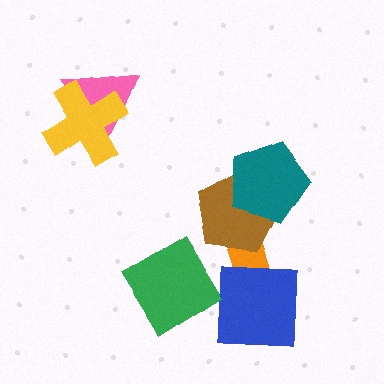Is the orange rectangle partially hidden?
Yes, it is partially covered by another shape.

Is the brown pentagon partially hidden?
Yes, it is partially covered by another shape.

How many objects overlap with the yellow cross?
1 object overlaps with the yellow cross.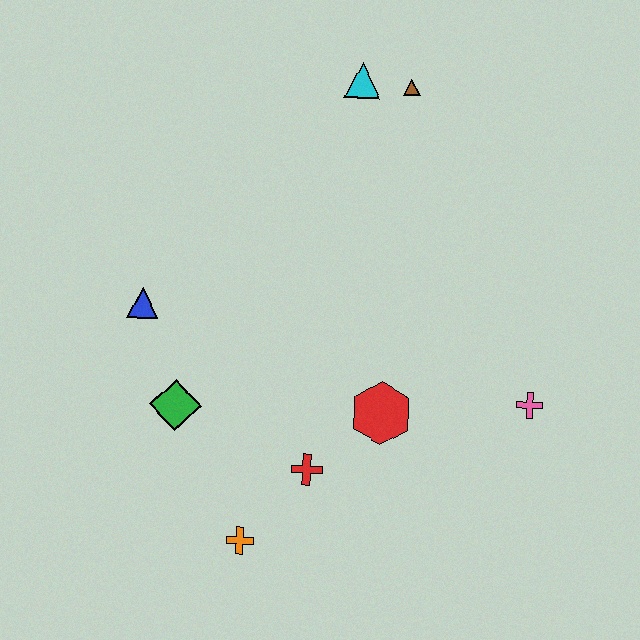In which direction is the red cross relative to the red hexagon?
The red cross is to the left of the red hexagon.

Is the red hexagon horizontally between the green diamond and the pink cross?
Yes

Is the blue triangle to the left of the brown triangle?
Yes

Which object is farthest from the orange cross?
The brown triangle is farthest from the orange cross.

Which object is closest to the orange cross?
The red cross is closest to the orange cross.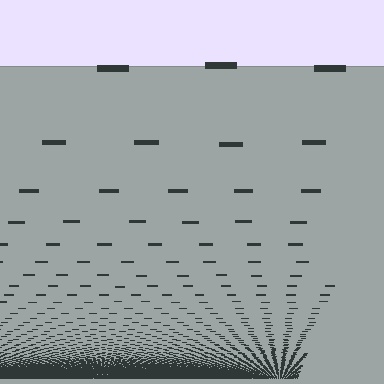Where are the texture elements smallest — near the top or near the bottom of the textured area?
Near the bottom.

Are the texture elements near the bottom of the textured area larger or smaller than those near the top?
Smaller. The gradient is inverted — elements near the bottom are smaller and denser.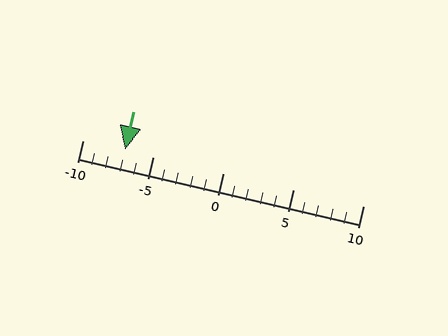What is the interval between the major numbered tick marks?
The major tick marks are spaced 5 units apart.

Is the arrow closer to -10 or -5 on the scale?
The arrow is closer to -5.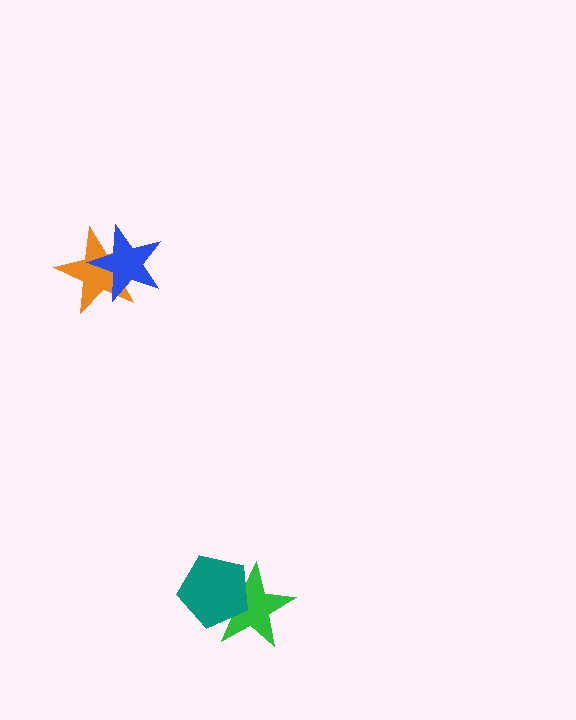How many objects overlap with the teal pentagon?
1 object overlaps with the teal pentagon.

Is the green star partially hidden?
Yes, it is partially covered by another shape.